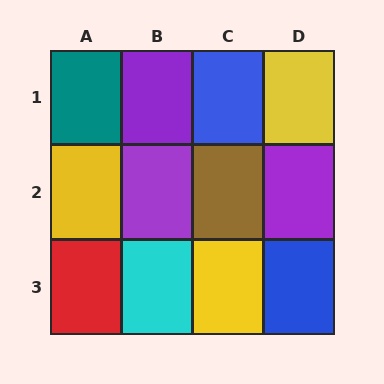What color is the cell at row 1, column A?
Teal.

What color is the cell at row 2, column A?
Yellow.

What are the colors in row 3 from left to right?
Red, cyan, yellow, blue.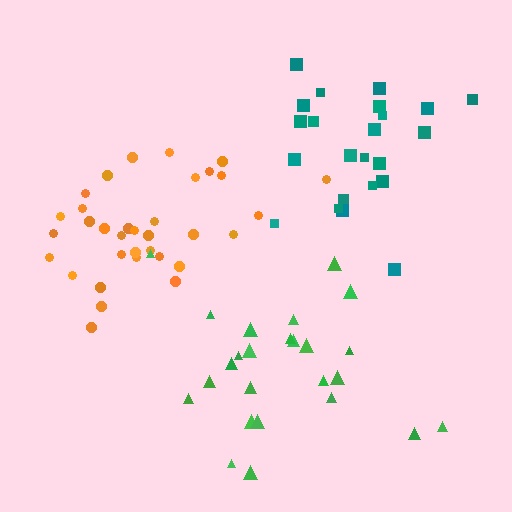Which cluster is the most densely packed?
Orange.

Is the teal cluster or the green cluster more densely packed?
Green.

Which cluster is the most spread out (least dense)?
Teal.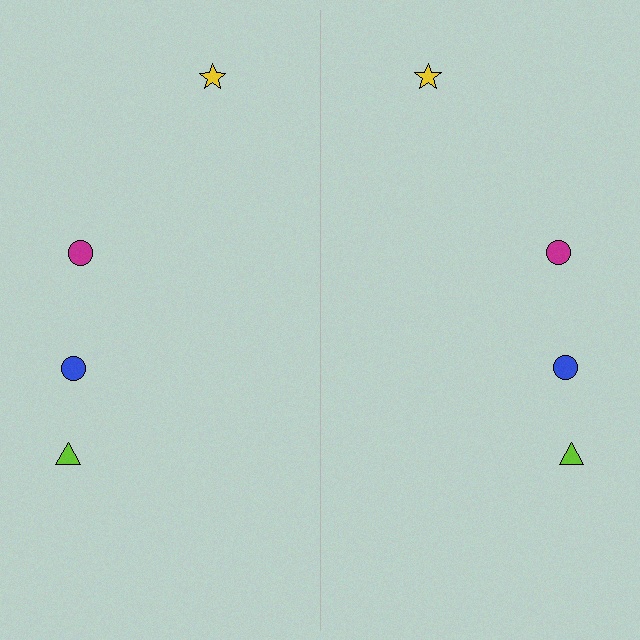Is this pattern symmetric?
Yes, this pattern has bilateral (reflection) symmetry.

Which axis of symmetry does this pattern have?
The pattern has a vertical axis of symmetry running through the center of the image.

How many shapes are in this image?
There are 8 shapes in this image.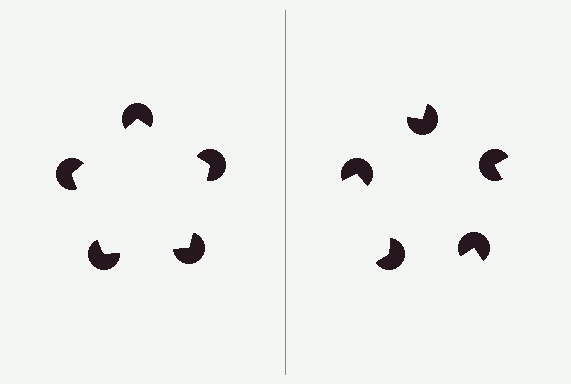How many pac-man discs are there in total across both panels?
10 — 5 on each side.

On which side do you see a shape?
An illusory pentagon appears on the left side. On the right side the wedge cuts are rotated, so no coherent shape forms.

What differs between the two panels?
The pac-man discs are positioned identically on both sides; only the wedge orientations differ. On the left they align to a pentagon; on the right they are misaligned.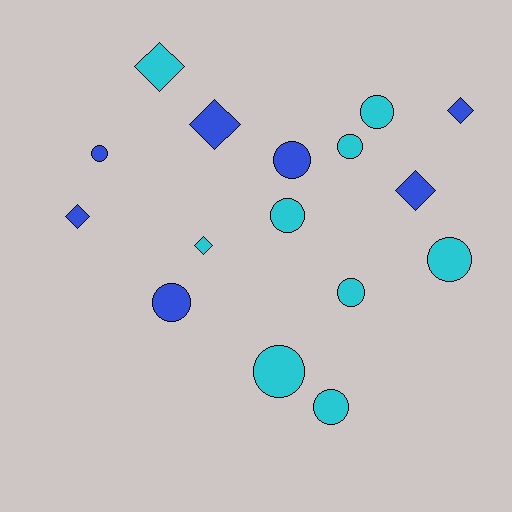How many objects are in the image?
There are 16 objects.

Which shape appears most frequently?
Circle, with 10 objects.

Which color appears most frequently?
Cyan, with 9 objects.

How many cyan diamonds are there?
There are 2 cyan diamonds.